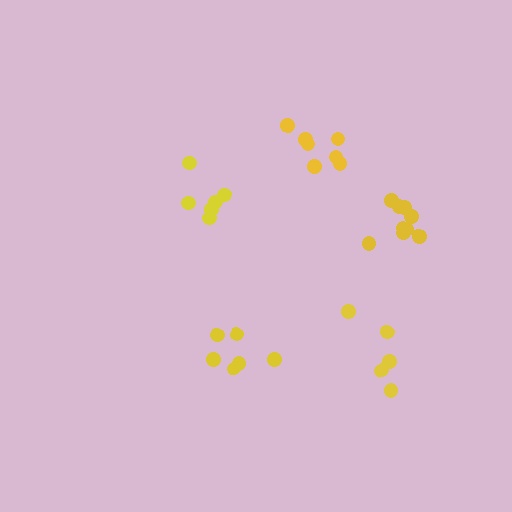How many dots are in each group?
Group 1: 7 dots, Group 2: 6 dots, Group 3: 5 dots, Group 4: 9 dots, Group 5: 7 dots (34 total).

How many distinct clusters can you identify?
There are 5 distinct clusters.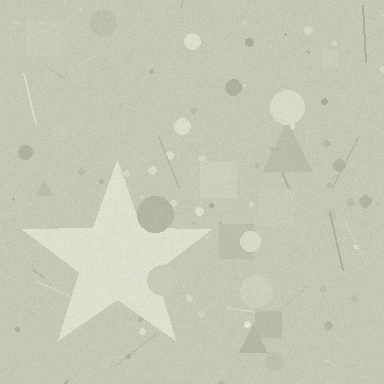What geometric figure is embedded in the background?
A star is embedded in the background.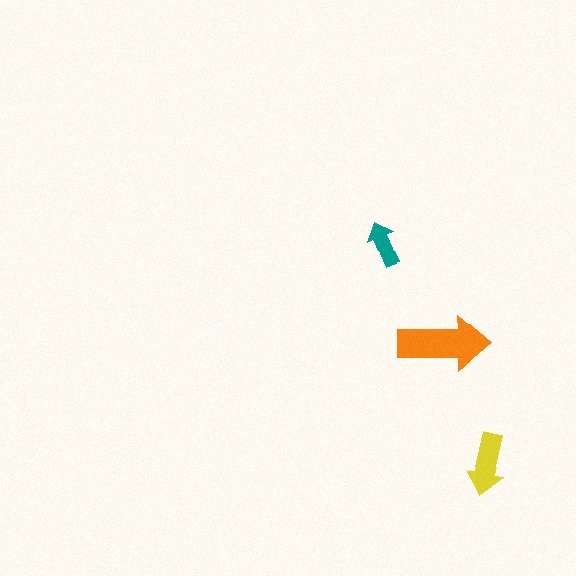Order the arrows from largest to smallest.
the orange one, the yellow one, the teal one.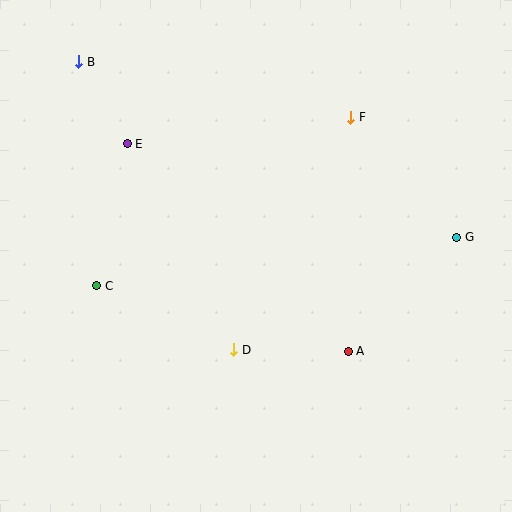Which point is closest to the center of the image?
Point D at (234, 350) is closest to the center.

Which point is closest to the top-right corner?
Point F is closest to the top-right corner.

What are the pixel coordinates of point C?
Point C is at (97, 286).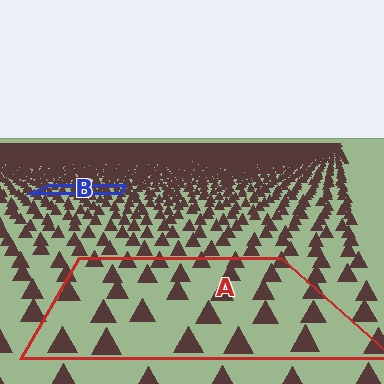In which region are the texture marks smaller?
The texture marks are smaller in region B, because it is farther away.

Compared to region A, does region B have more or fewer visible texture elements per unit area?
Region B has more texture elements per unit area — they are packed more densely because it is farther away.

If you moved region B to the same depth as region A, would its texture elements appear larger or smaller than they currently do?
They would appear larger. At a closer depth, the same texture elements are projected at a bigger on-screen size.